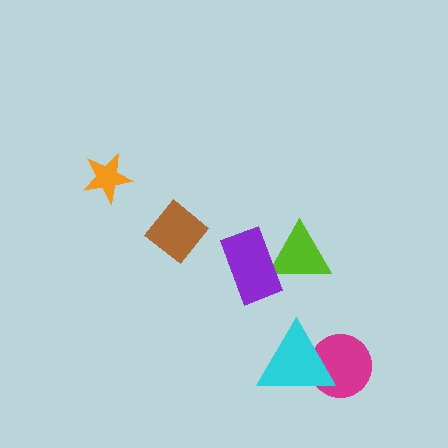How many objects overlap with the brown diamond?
0 objects overlap with the brown diamond.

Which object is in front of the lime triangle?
The purple rectangle is in front of the lime triangle.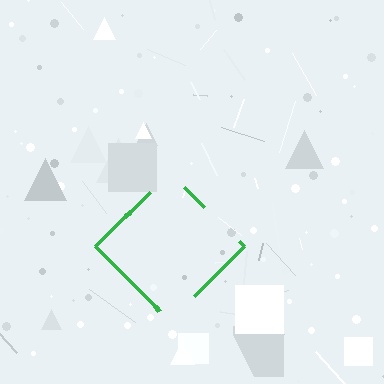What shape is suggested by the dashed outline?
The dashed outline suggests a diamond.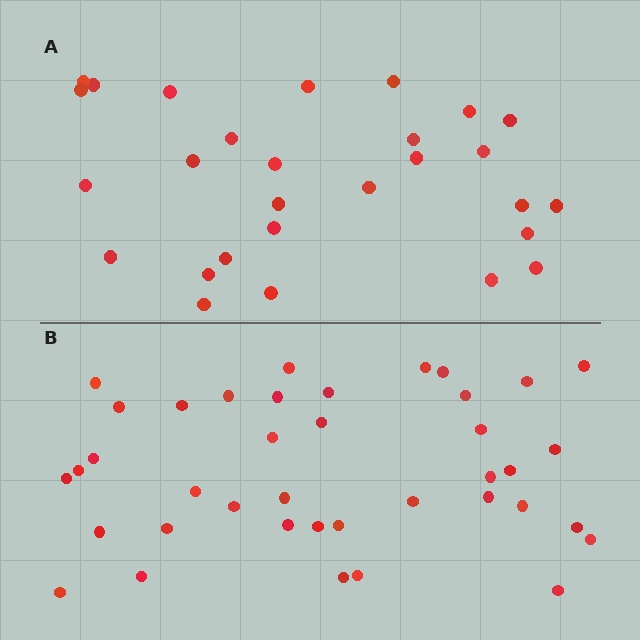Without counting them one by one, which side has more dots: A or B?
Region B (the bottom region) has more dots.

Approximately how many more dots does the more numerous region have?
Region B has roughly 12 or so more dots than region A.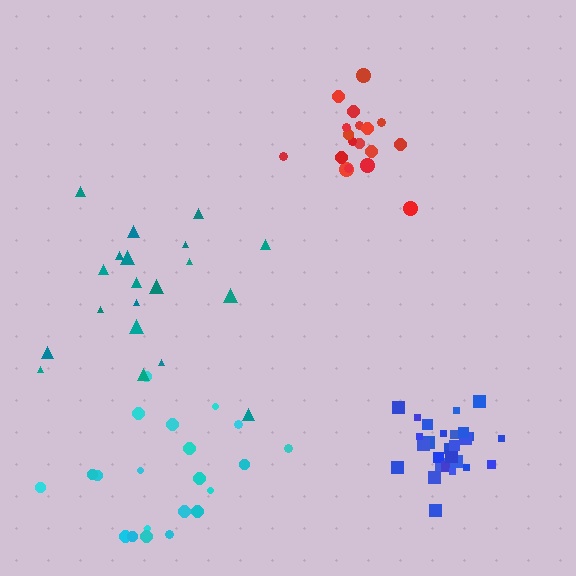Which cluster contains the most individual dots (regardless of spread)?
Blue (27).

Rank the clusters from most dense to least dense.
blue, red, cyan, teal.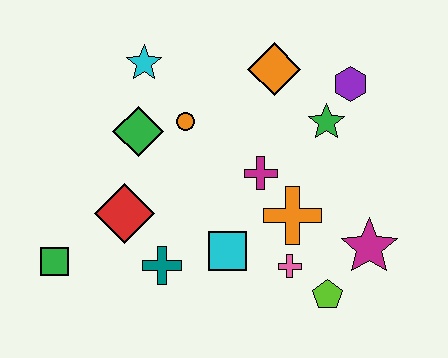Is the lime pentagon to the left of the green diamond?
No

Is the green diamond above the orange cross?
Yes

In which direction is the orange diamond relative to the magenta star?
The orange diamond is above the magenta star.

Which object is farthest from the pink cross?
The cyan star is farthest from the pink cross.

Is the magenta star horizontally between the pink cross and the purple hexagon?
No